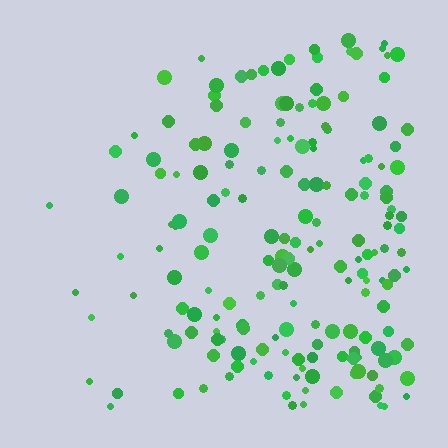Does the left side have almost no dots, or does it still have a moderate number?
Still a moderate number, just noticeably fewer than the right.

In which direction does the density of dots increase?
From left to right, with the right side densest.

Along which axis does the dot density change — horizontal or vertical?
Horizontal.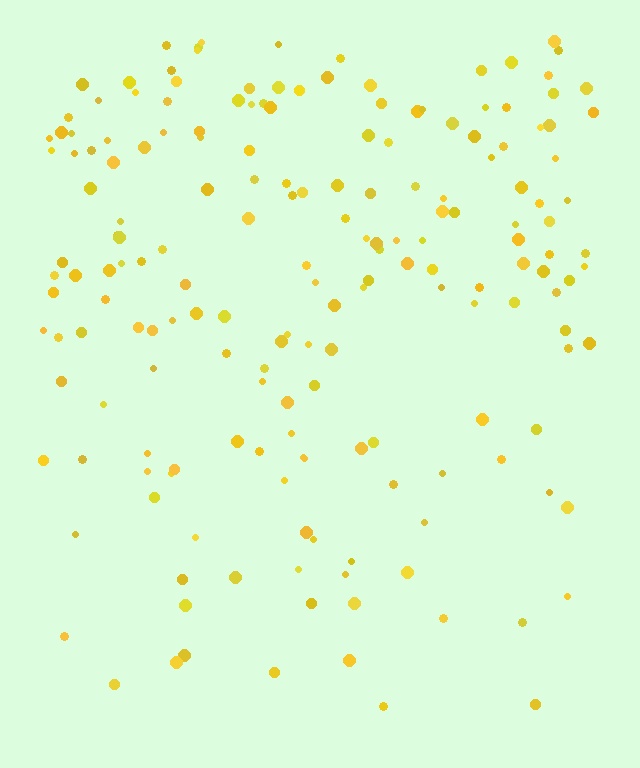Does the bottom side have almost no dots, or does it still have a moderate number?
Still a moderate number, just noticeably fewer than the top.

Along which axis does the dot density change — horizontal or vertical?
Vertical.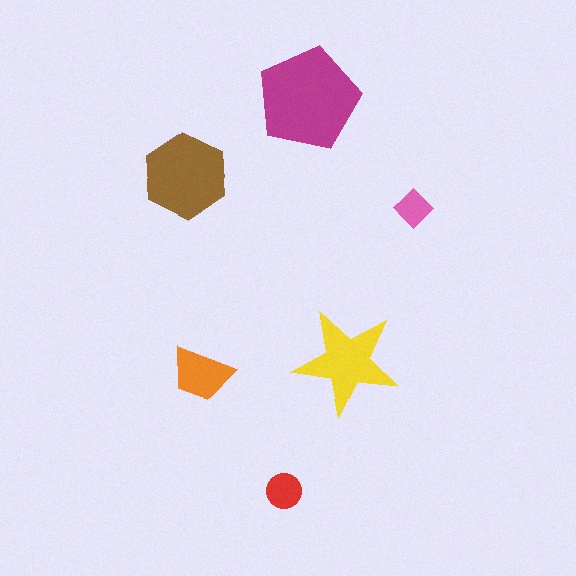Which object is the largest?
The magenta pentagon.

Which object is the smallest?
The pink diamond.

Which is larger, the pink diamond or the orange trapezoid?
The orange trapezoid.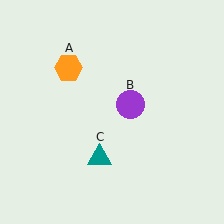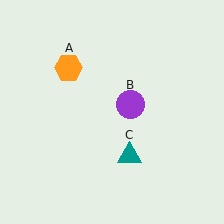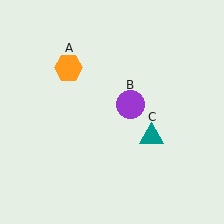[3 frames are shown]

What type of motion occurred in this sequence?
The teal triangle (object C) rotated counterclockwise around the center of the scene.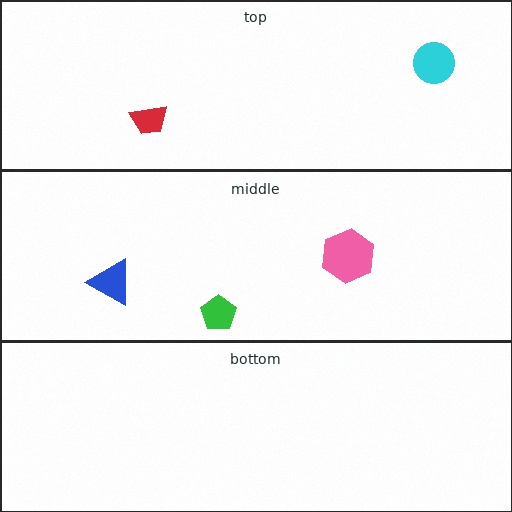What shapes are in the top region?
The red trapezoid, the cyan circle.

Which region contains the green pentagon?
The middle region.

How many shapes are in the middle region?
3.